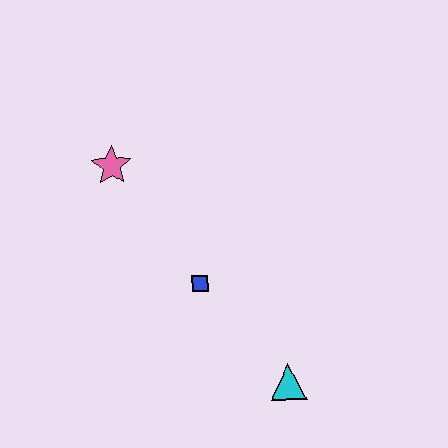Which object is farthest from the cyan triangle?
The pink star is farthest from the cyan triangle.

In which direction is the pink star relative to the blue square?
The pink star is above the blue square.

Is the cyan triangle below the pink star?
Yes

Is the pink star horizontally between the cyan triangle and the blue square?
No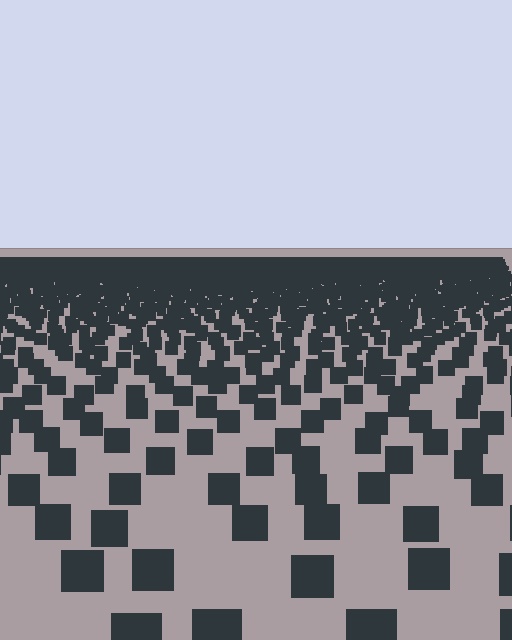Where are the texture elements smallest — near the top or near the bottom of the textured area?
Near the top.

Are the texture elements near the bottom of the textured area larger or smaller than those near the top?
Larger. Near the bottom, elements are closer to the viewer and appear at a bigger on-screen size.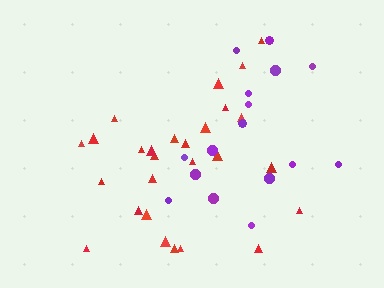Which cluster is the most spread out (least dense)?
Purple.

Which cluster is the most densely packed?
Red.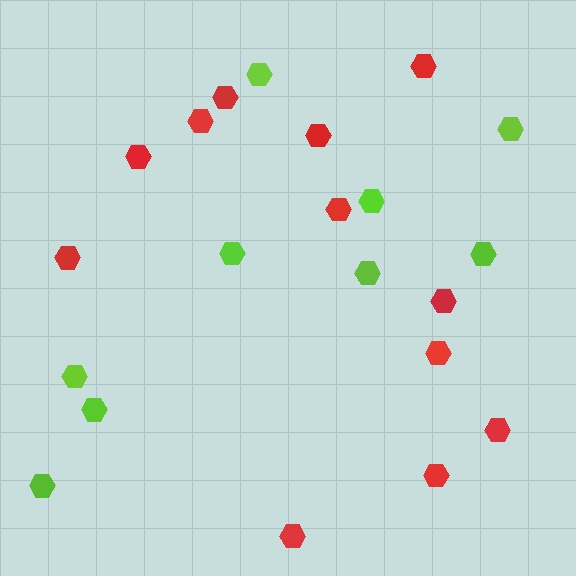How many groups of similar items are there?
There are 2 groups: one group of red hexagons (12) and one group of lime hexagons (9).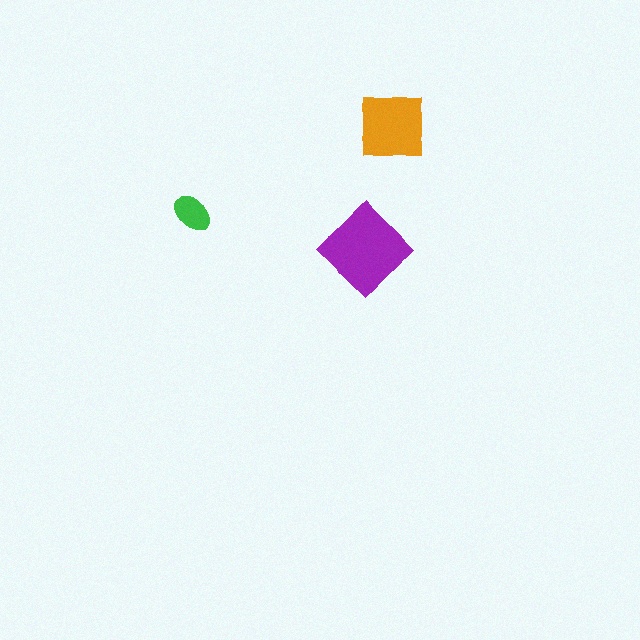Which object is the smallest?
The green ellipse.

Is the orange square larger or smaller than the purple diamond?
Smaller.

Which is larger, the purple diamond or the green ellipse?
The purple diamond.